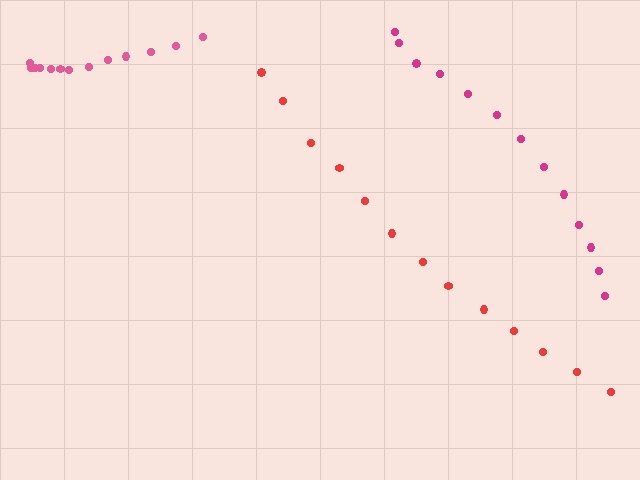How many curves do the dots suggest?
There are 3 distinct paths.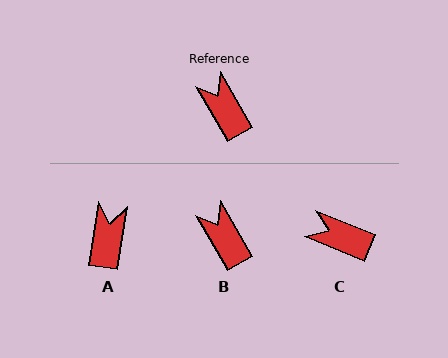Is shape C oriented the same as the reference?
No, it is off by about 37 degrees.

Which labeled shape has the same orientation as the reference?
B.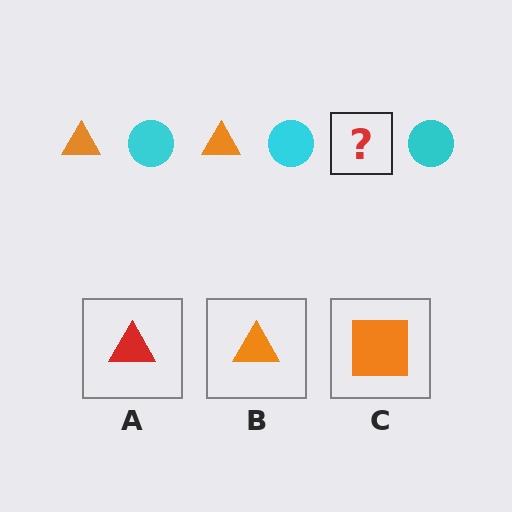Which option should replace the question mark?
Option B.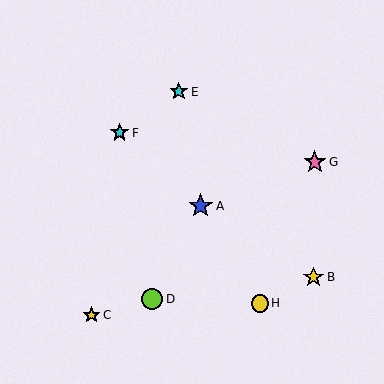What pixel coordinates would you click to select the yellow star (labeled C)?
Click at (92, 315) to select the yellow star C.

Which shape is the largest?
The blue star (labeled A) is the largest.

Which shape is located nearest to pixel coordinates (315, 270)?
The yellow star (labeled B) at (313, 277) is nearest to that location.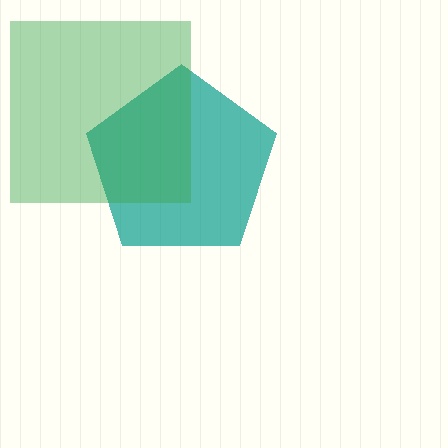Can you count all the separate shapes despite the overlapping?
Yes, there are 2 separate shapes.